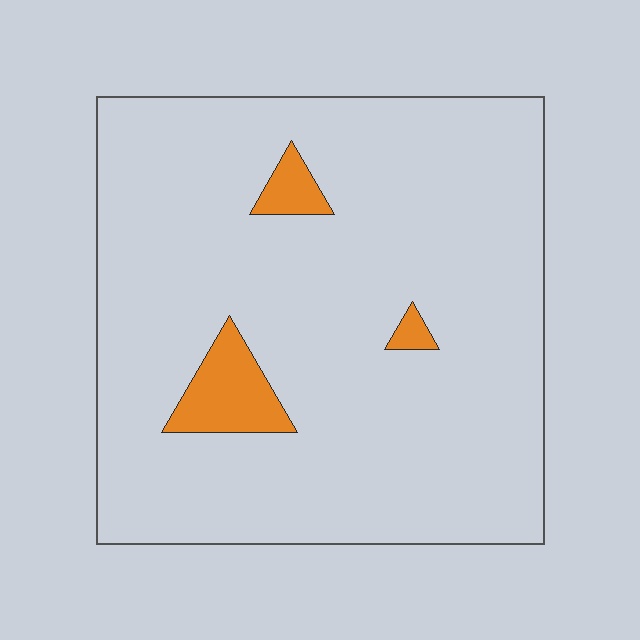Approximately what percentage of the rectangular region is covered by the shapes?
Approximately 5%.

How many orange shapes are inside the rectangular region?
3.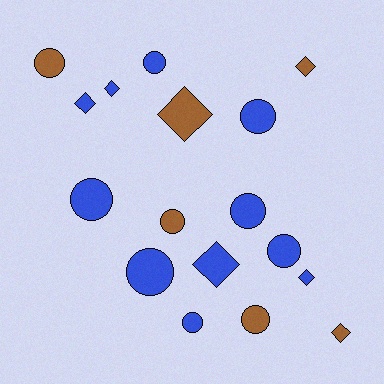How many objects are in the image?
There are 17 objects.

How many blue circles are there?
There are 7 blue circles.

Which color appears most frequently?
Blue, with 11 objects.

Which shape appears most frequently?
Circle, with 10 objects.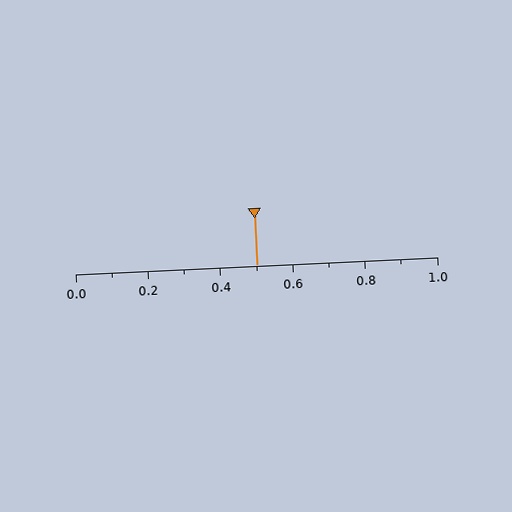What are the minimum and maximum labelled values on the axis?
The axis runs from 0.0 to 1.0.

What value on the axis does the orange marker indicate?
The marker indicates approximately 0.5.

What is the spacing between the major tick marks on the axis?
The major ticks are spaced 0.2 apart.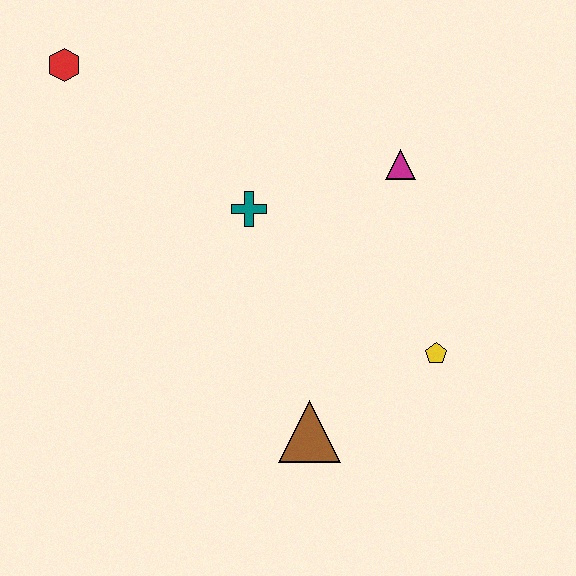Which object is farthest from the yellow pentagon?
The red hexagon is farthest from the yellow pentagon.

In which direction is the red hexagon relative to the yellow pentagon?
The red hexagon is to the left of the yellow pentagon.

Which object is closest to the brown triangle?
The yellow pentagon is closest to the brown triangle.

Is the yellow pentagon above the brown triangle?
Yes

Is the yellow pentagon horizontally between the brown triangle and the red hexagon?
No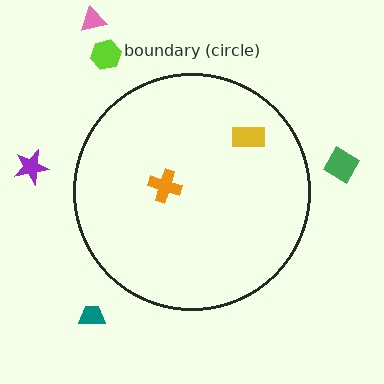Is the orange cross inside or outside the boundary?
Inside.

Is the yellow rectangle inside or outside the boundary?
Inside.